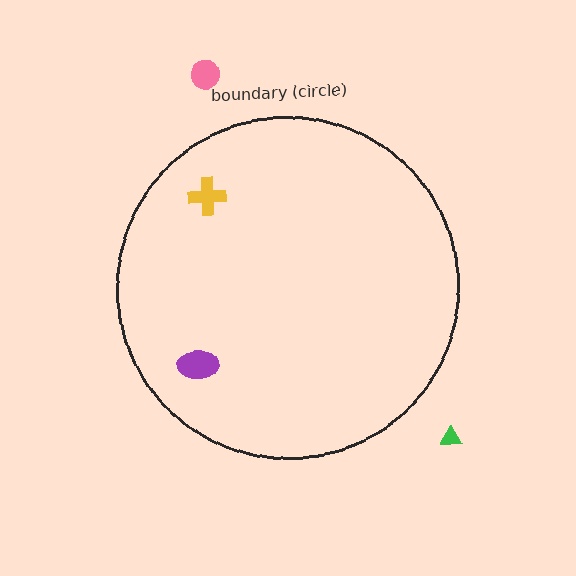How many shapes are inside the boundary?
2 inside, 2 outside.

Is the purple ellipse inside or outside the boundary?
Inside.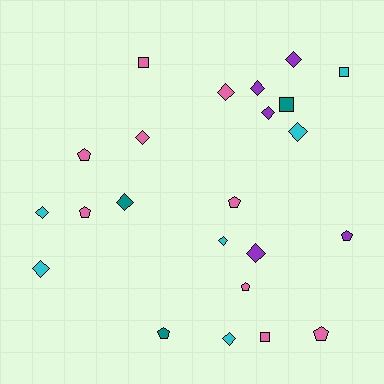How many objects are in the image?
There are 23 objects.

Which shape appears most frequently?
Diamond, with 12 objects.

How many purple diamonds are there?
There are 4 purple diamonds.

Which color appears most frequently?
Pink, with 9 objects.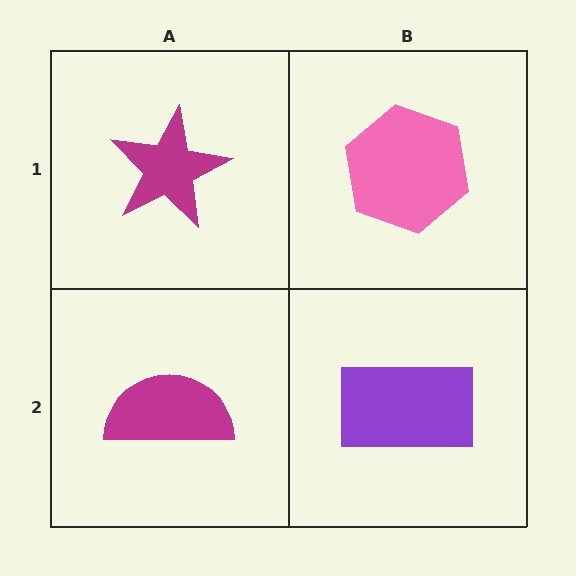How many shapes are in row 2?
2 shapes.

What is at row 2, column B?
A purple rectangle.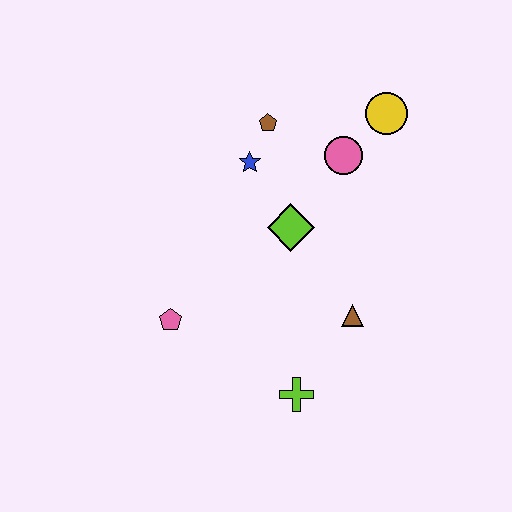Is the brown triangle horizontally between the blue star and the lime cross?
No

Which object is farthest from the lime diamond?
The lime cross is farthest from the lime diamond.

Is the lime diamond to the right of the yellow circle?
No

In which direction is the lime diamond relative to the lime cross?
The lime diamond is above the lime cross.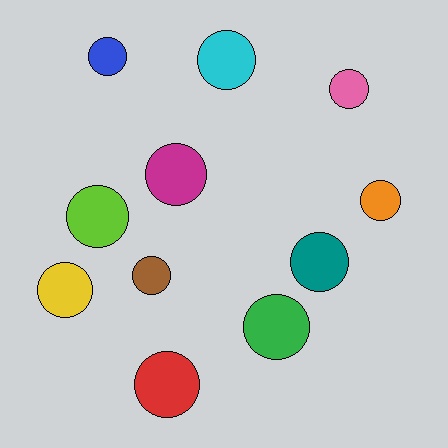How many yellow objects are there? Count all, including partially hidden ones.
There is 1 yellow object.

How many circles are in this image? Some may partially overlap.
There are 11 circles.